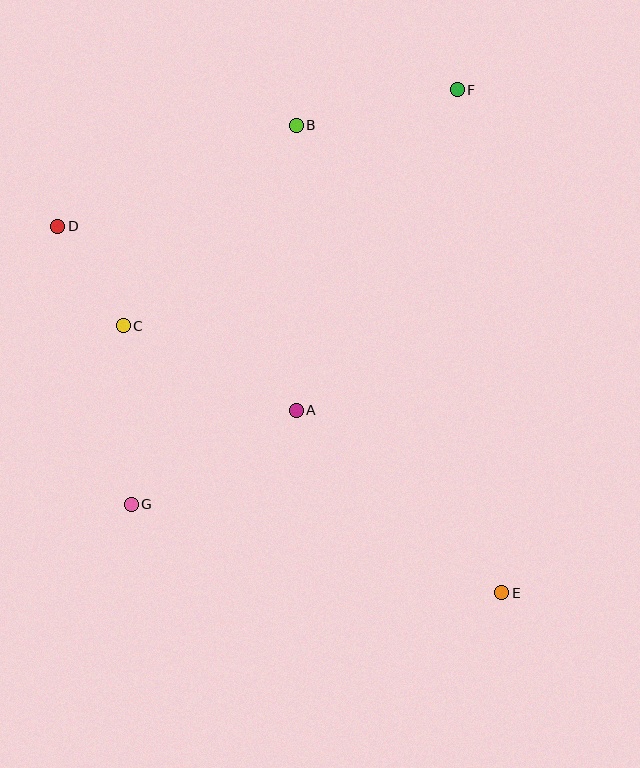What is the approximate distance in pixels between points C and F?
The distance between C and F is approximately 409 pixels.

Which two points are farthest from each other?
Points D and E are farthest from each other.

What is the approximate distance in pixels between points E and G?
The distance between E and G is approximately 381 pixels.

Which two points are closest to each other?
Points C and D are closest to each other.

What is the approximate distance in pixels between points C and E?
The distance between C and E is approximately 463 pixels.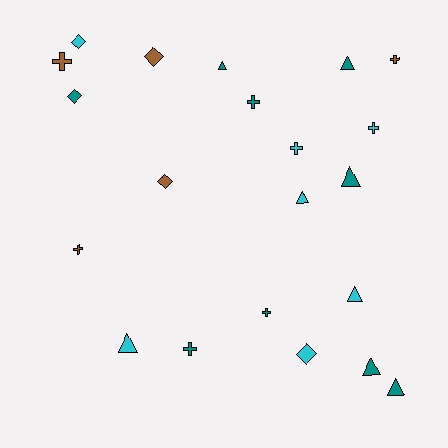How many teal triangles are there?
There are 5 teal triangles.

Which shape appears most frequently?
Cross, with 8 objects.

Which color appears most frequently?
Teal, with 9 objects.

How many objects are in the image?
There are 21 objects.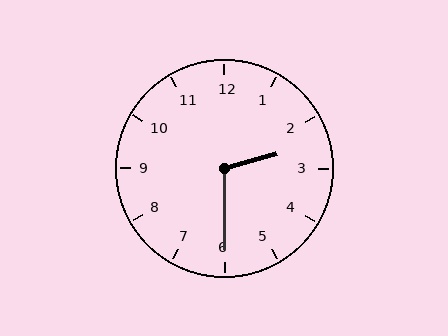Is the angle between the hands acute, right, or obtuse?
It is obtuse.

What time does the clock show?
2:30.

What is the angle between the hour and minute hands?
Approximately 105 degrees.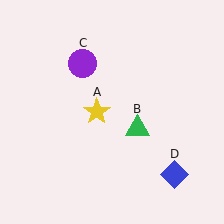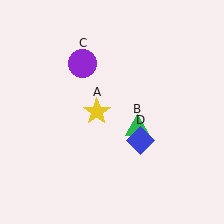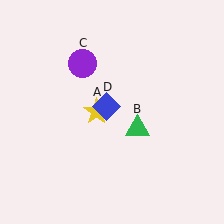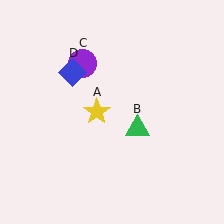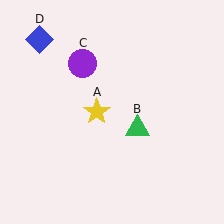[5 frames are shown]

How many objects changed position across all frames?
1 object changed position: blue diamond (object D).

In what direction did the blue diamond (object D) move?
The blue diamond (object D) moved up and to the left.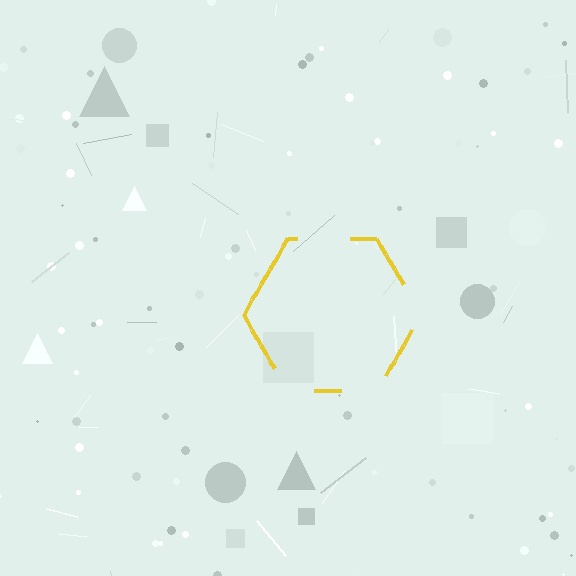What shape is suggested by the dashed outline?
The dashed outline suggests a hexagon.